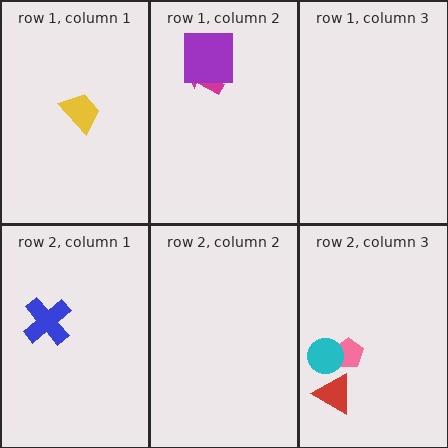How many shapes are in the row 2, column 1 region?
1.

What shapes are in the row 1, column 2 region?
The magenta arrow, the purple square.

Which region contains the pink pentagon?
The row 2, column 3 region.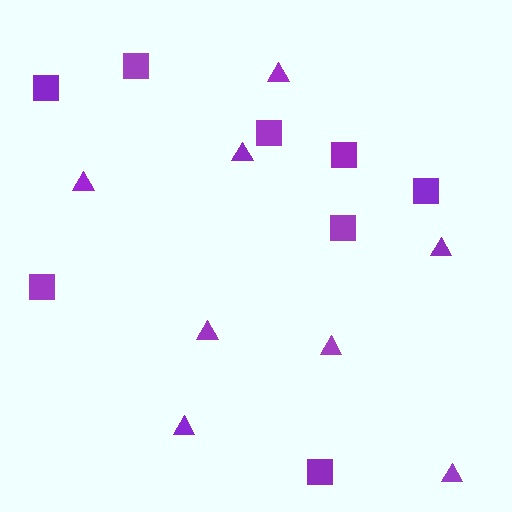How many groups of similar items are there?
There are 2 groups: one group of triangles (8) and one group of squares (8).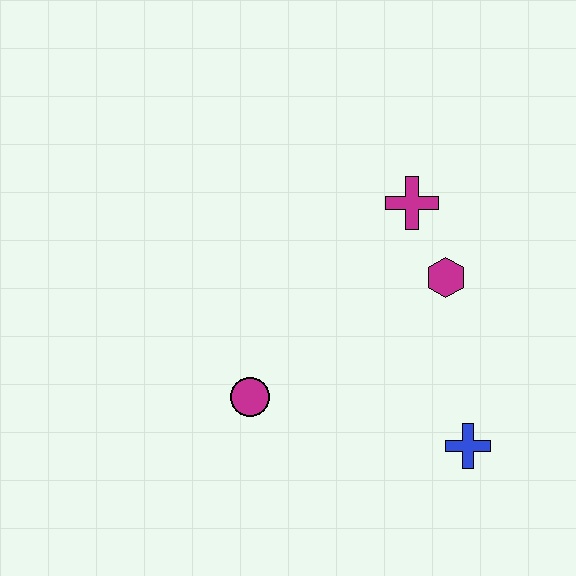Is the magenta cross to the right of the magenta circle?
Yes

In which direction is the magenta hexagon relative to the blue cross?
The magenta hexagon is above the blue cross.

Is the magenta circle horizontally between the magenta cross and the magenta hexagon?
No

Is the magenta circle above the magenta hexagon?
No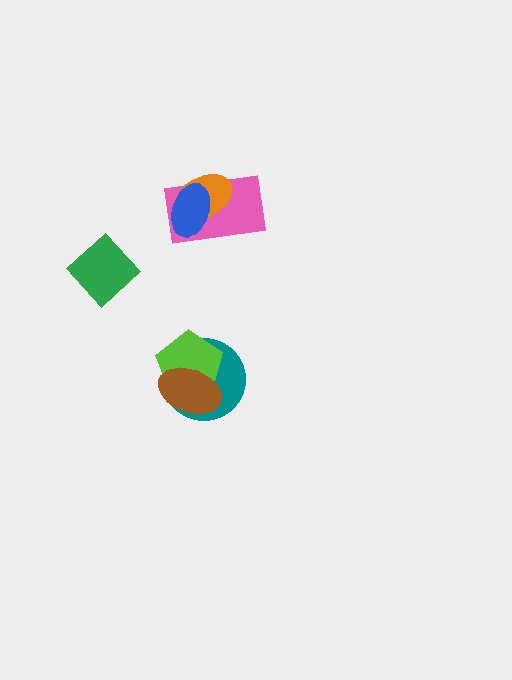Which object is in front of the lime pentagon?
The brown ellipse is in front of the lime pentagon.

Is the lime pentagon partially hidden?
Yes, it is partially covered by another shape.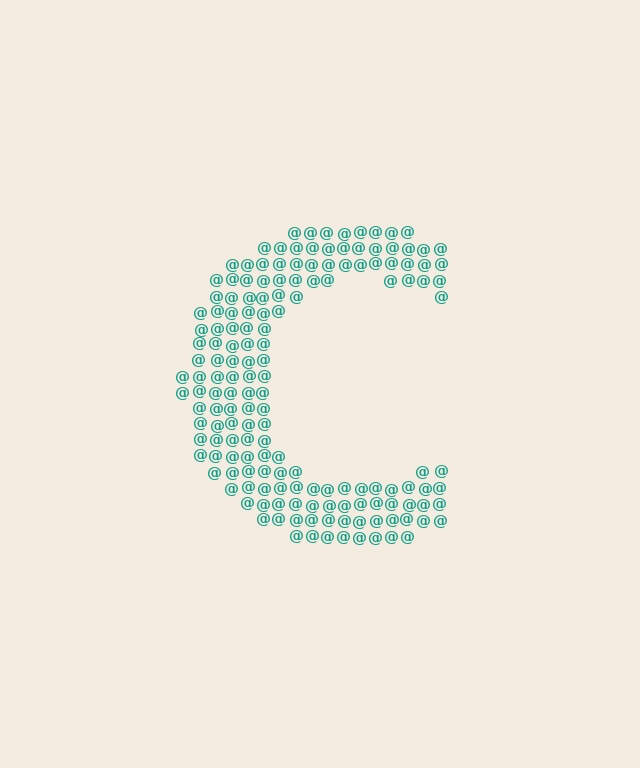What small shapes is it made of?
It is made of small at signs.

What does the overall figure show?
The overall figure shows the letter C.